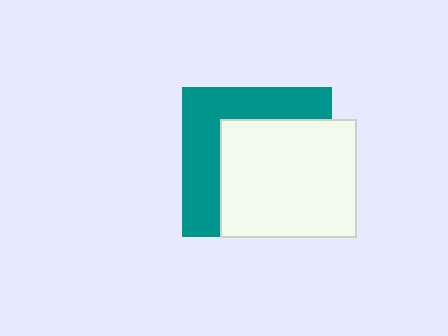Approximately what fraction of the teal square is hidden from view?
Roughly 59% of the teal square is hidden behind the white rectangle.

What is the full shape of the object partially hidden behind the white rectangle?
The partially hidden object is a teal square.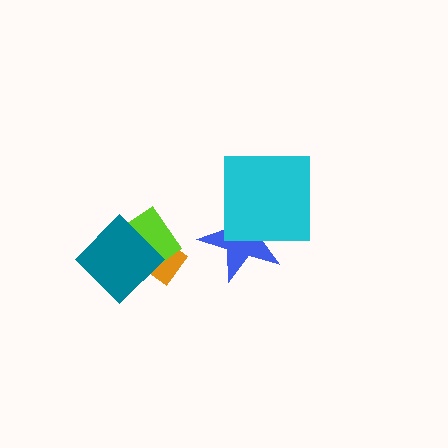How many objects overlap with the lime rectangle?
2 objects overlap with the lime rectangle.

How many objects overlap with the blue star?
1 object overlaps with the blue star.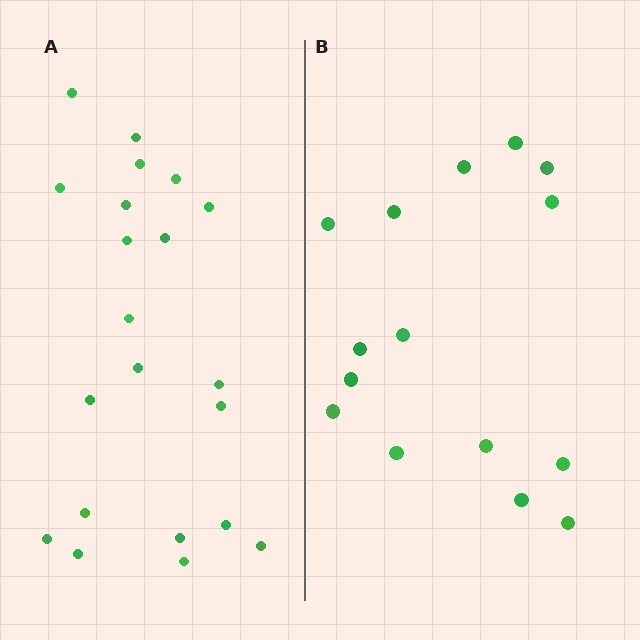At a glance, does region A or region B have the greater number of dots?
Region A (the left region) has more dots.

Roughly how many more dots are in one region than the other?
Region A has about 6 more dots than region B.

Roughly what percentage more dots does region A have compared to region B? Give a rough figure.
About 40% more.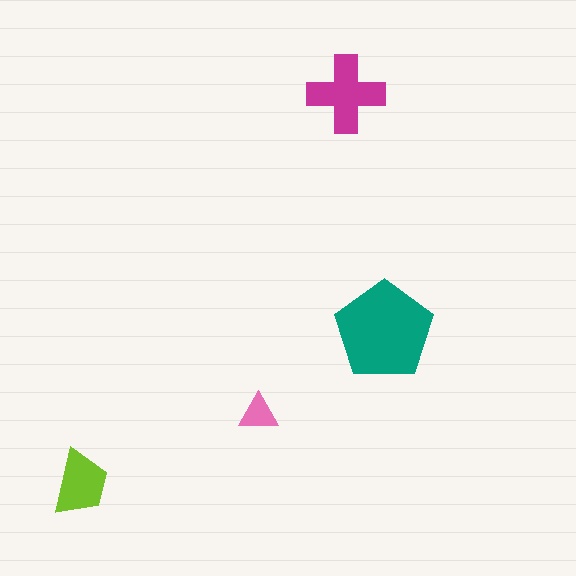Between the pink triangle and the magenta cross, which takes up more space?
The magenta cross.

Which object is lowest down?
The lime trapezoid is bottommost.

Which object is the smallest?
The pink triangle.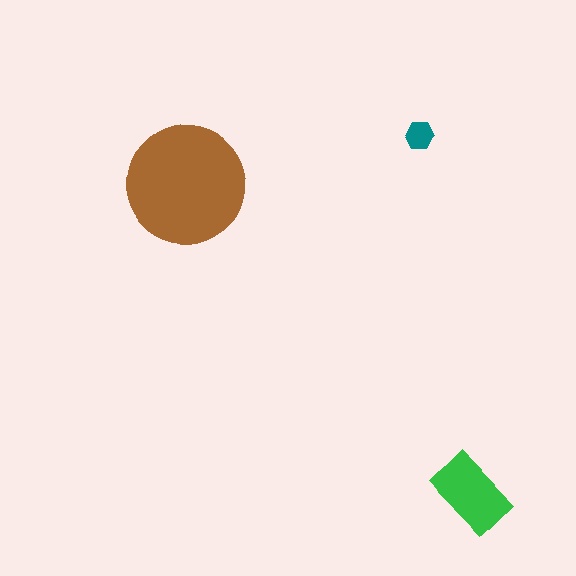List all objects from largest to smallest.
The brown circle, the green rectangle, the teal hexagon.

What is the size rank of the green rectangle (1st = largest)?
2nd.